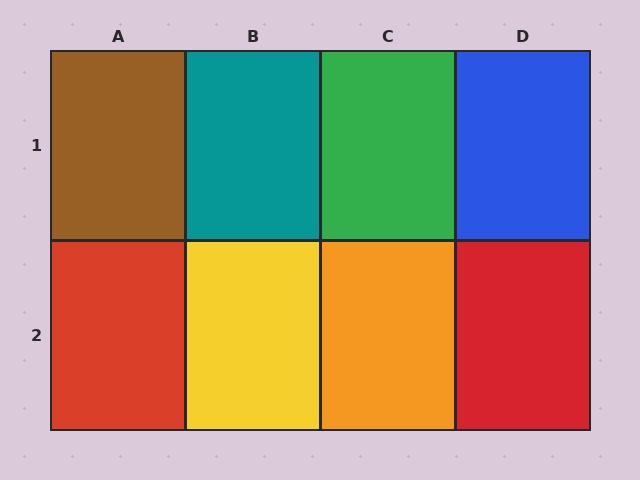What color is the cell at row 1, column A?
Brown.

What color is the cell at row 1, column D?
Blue.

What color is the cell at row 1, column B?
Teal.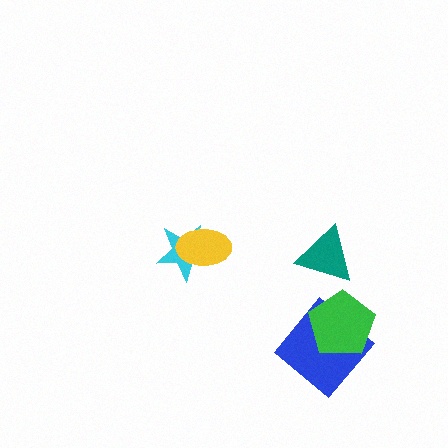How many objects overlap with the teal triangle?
0 objects overlap with the teal triangle.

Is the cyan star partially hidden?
Yes, it is partially covered by another shape.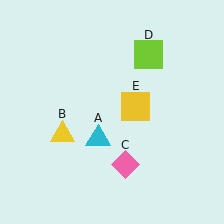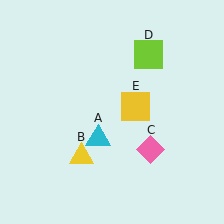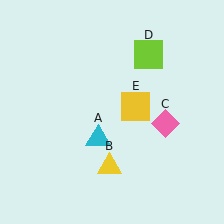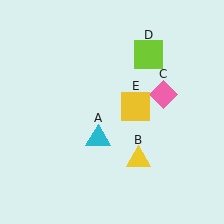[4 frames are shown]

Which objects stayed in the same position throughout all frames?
Cyan triangle (object A) and lime square (object D) and yellow square (object E) remained stationary.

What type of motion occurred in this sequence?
The yellow triangle (object B), pink diamond (object C) rotated counterclockwise around the center of the scene.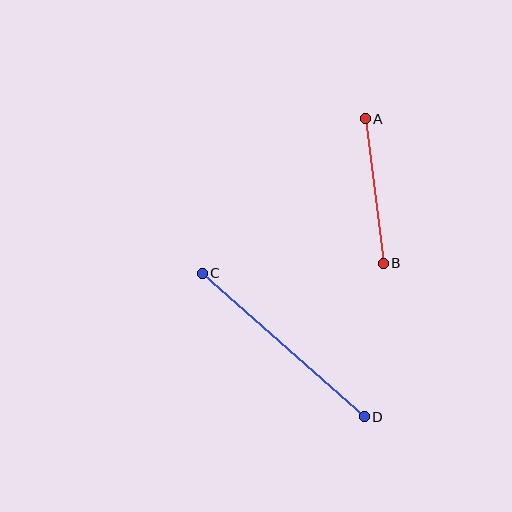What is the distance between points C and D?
The distance is approximately 216 pixels.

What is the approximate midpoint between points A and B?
The midpoint is at approximately (374, 191) pixels.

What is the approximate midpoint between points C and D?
The midpoint is at approximately (283, 345) pixels.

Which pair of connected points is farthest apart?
Points C and D are farthest apart.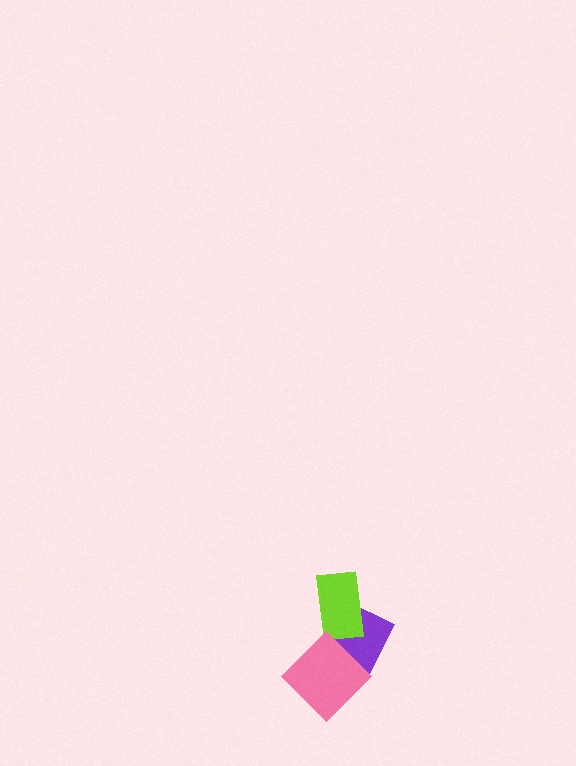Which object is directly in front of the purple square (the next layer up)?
The lime rectangle is directly in front of the purple square.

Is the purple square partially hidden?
Yes, it is partially covered by another shape.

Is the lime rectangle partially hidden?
No, no other shape covers it.